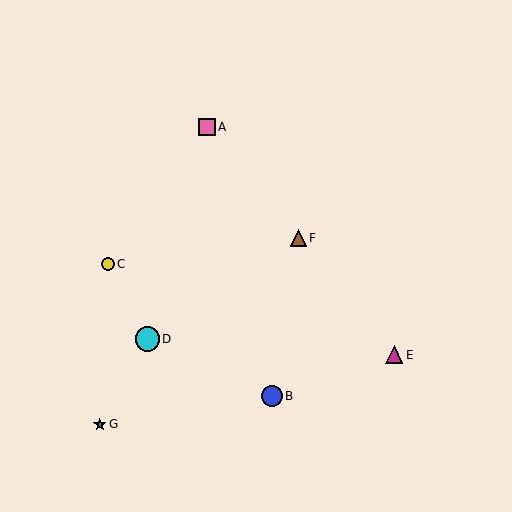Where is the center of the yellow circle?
The center of the yellow circle is at (108, 264).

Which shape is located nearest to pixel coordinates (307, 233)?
The brown triangle (labeled F) at (298, 238) is nearest to that location.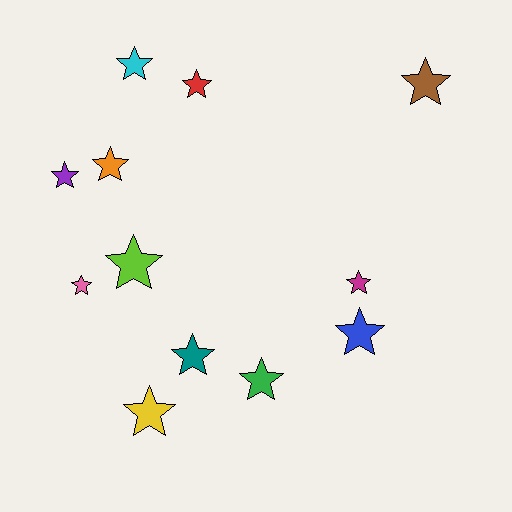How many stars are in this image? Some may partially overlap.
There are 12 stars.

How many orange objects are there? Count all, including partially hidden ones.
There is 1 orange object.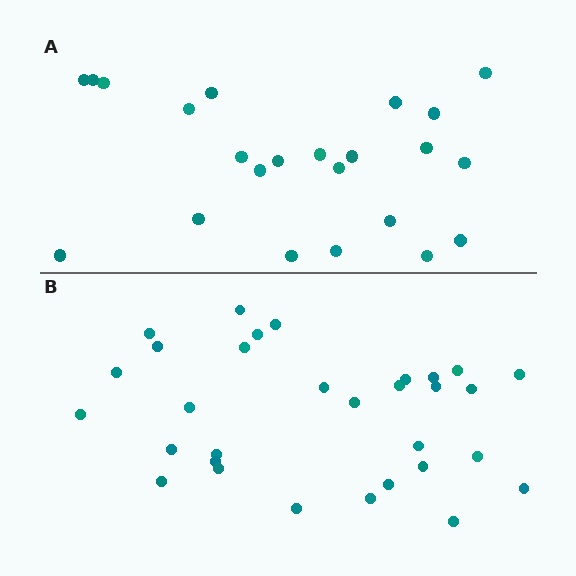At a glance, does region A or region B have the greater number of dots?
Region B (the bottom region) has more dots.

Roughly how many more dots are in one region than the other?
Region B has roughly 8 or so more dots than region A.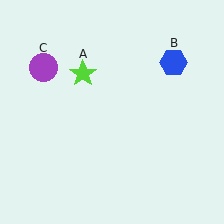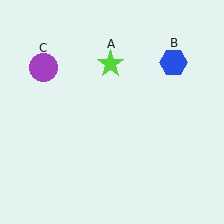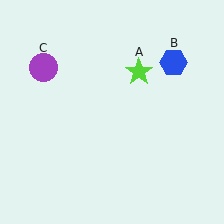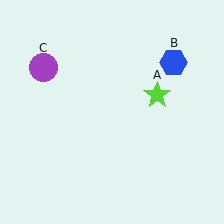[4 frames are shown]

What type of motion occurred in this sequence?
The lime star (object A) rotated clockwise around the center of the scene.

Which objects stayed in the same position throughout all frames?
Blue hexagon (object B) and purple circle (object C) remained stationary.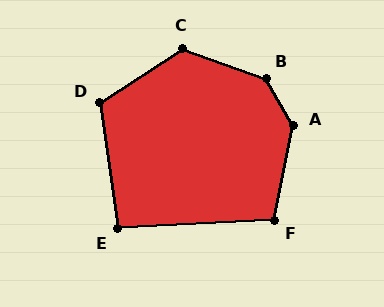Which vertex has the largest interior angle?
B, at approximately 140 degrees.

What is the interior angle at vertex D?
Approximately 115 degrees (obtuse).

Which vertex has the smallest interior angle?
E, at approximately 95 degrees.